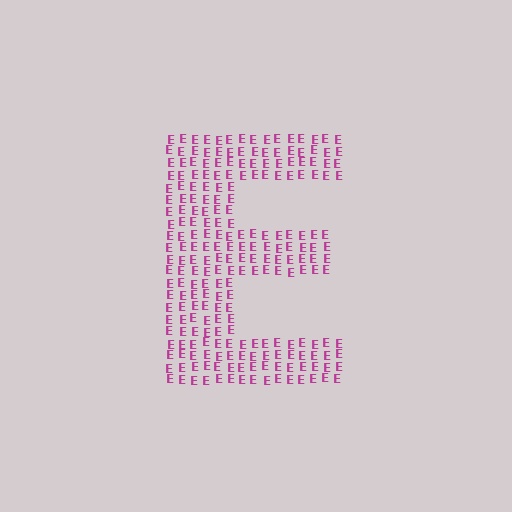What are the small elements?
The small elements are letter E's.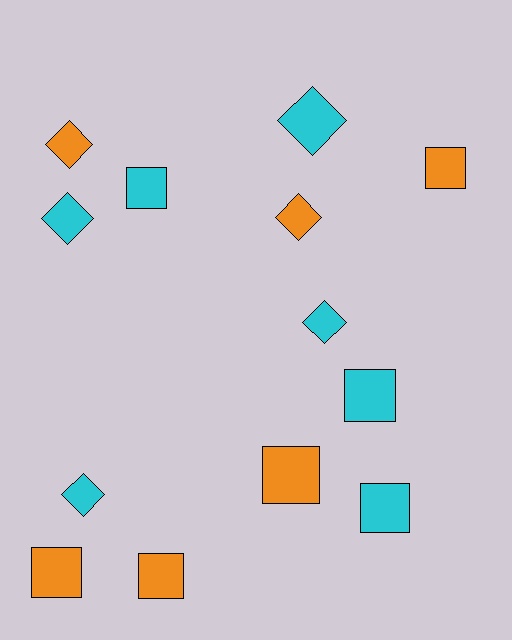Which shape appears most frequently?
Square, with 7 objects.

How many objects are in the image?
There are 13 objects.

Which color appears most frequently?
Cyan, with 7 objects.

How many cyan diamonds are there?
There are 4 cyan diamonds.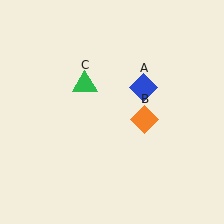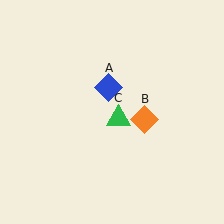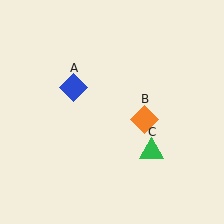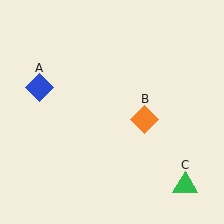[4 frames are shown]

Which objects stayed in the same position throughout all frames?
Orange diamond (object B) remained stationary.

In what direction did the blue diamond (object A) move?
The blue diamond (object A) moved left.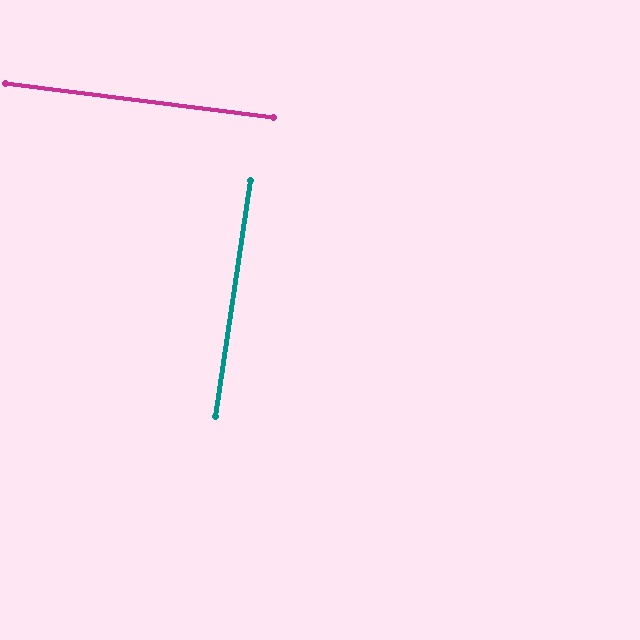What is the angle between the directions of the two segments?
Approximately 89 degrees.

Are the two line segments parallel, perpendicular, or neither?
Perpendicular — they meet at approximately 89°.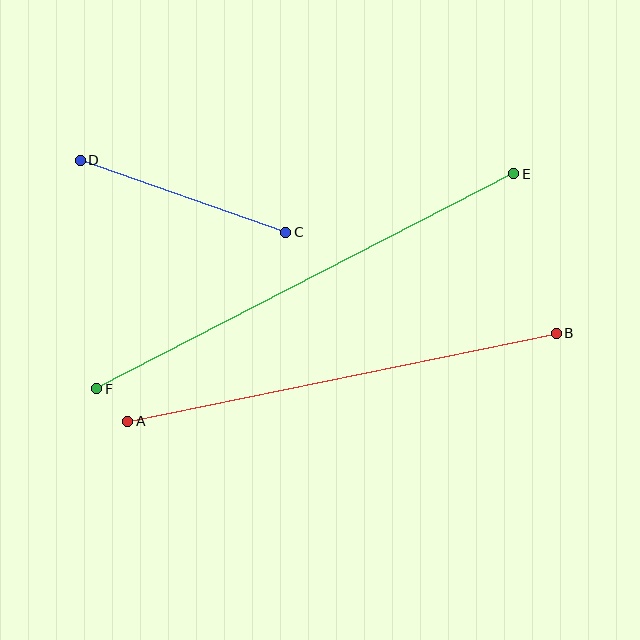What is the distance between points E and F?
The distance is approximately 469 pixels.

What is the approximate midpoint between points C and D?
The midpoint is at approximately (183, 196) pixels.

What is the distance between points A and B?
The distance is approximately 437 pixels.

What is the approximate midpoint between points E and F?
The midpoint is at approximately (305, 281) pixels.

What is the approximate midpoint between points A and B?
The midpoint is at approximately (342, 377) pixels.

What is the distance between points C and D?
The distance is approximately 218 pixels.